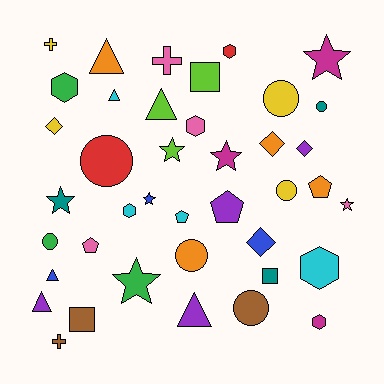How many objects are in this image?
There are 40 objects.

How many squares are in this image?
There are 3 squares.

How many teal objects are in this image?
There are 3 teal objects.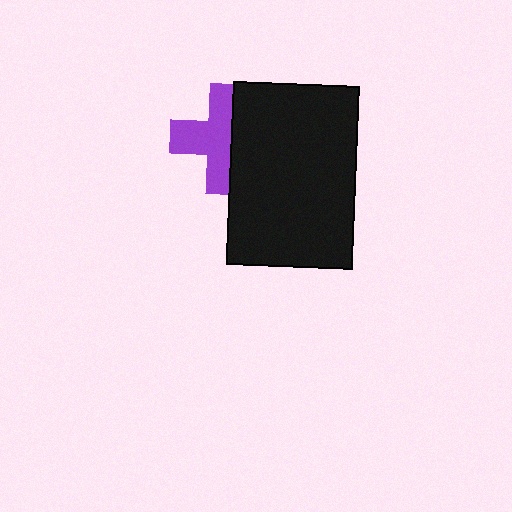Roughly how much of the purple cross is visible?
About half of it is visible (roughly 59%).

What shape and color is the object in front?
The object in front is a black rectangle.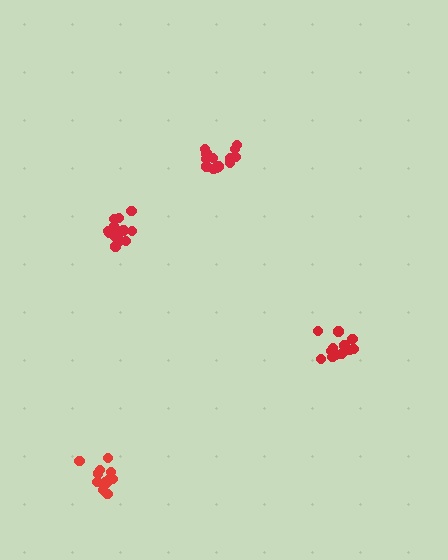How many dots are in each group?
Group 1: 13 dots, Group 2: 13 dots, Group 3: 13 dots, Group 4: 12 dots (51 total).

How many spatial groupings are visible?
There are 4 spatial groupings.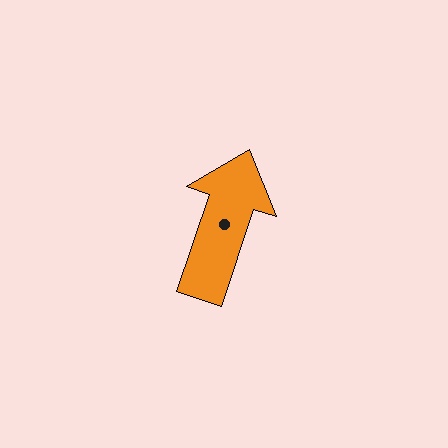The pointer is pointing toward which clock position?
Roughly 1 o'clock.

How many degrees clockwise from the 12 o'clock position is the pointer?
Approximately 19 degrees.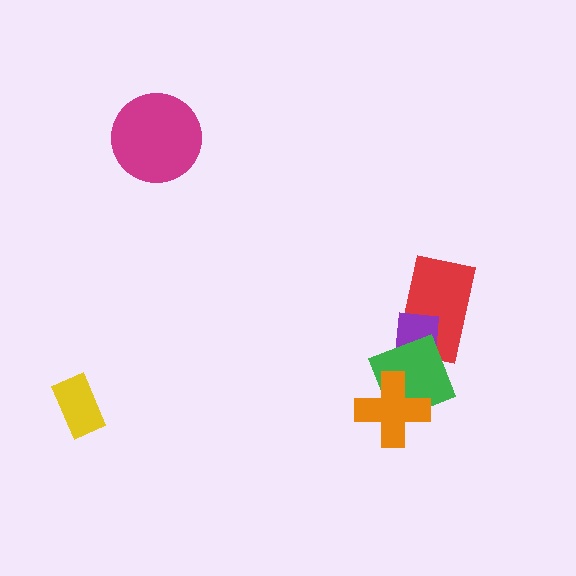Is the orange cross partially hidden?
No, no other shape covers it.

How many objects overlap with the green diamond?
3 objects overlap with the green diamond.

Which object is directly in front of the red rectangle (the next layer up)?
The purple square is directly in front of the red rectangle.